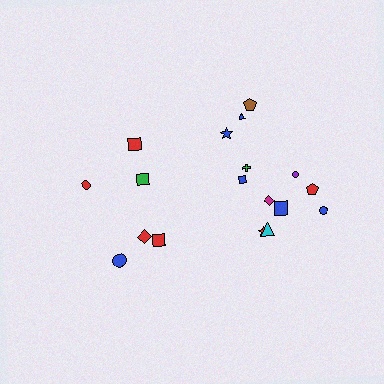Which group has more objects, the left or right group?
The right group.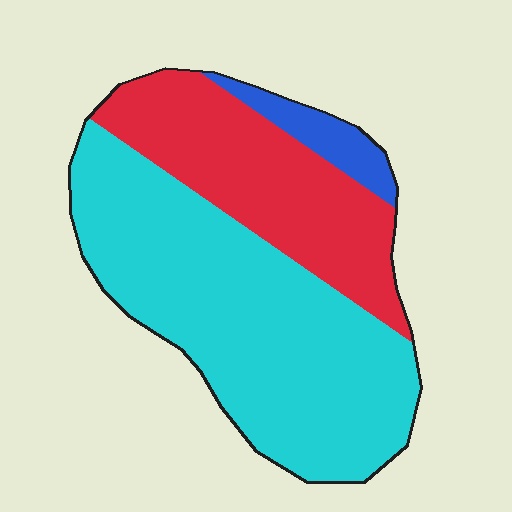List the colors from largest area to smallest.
From largest to smallest: cyan, red, blue.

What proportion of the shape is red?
Red takes up between a sixth and a third of the shape.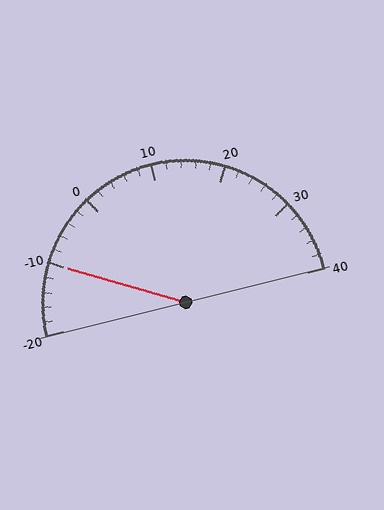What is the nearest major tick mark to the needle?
The nearest major tick mark is -10.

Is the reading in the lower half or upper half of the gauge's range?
The reading is in the lower half of the range (-20 to 40).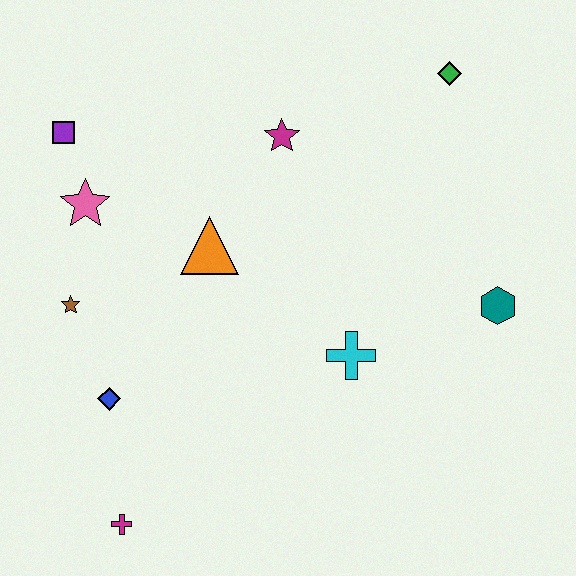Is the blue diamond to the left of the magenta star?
Yes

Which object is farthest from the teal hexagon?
The purple square is farthest from the teal hexagon.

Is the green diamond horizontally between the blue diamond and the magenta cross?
No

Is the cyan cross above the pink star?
No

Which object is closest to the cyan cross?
The teal hexagon is closest to the cyan cross.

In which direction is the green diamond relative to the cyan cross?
The green diamond is above the cyan cross.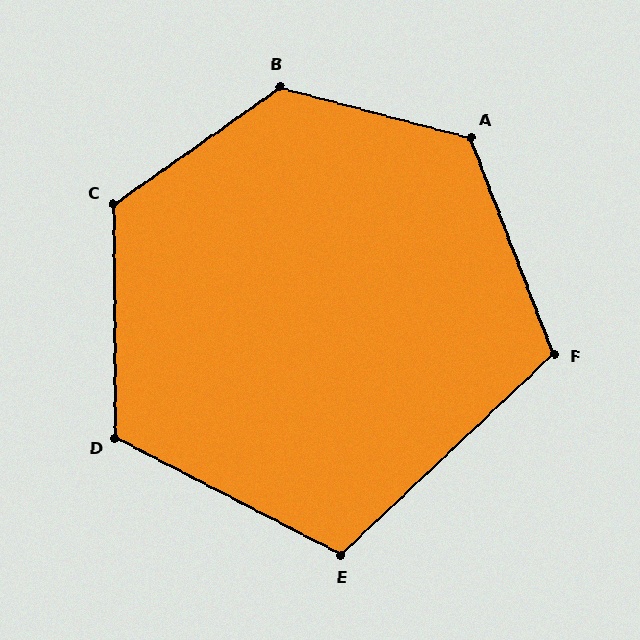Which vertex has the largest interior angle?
B, at approximately 130 degrees.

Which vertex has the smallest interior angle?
E, at approximately 109 degrees.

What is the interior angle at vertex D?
Approximately 118 degrees (obtuse).